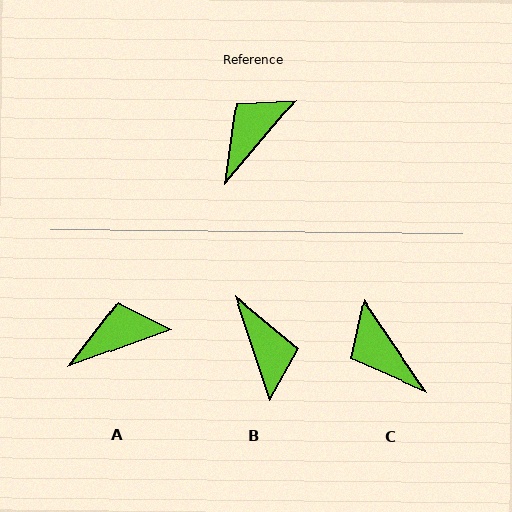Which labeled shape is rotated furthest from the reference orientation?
B, about 122 degrees away.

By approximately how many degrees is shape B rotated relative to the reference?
Approximately 122 degrees clockwise.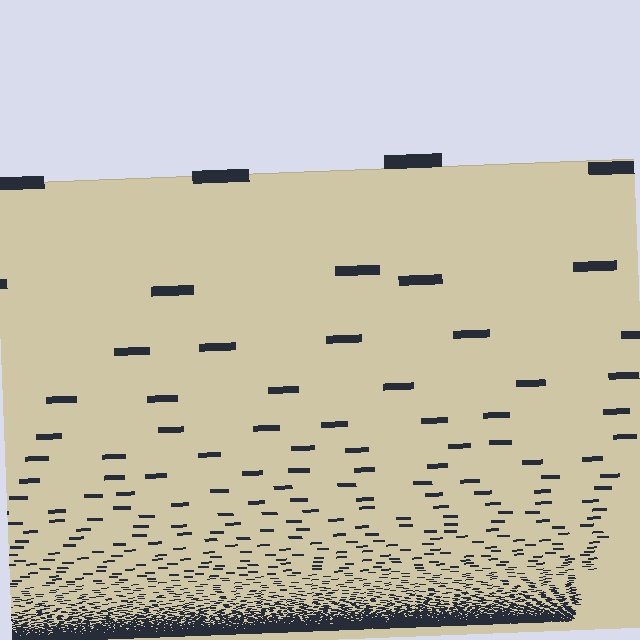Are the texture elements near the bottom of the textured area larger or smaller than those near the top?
Smaller. The gradient is inverted — elements near the bottom are smaller and denser.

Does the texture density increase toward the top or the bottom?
Density increases toward the bottom.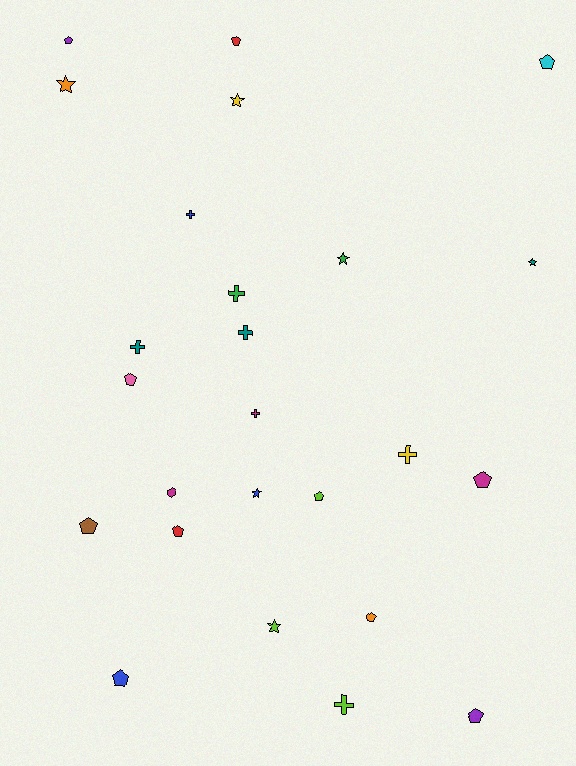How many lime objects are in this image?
There are 3 lime objects.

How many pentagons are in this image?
There are 11 pentagons.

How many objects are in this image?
There are 25 objects.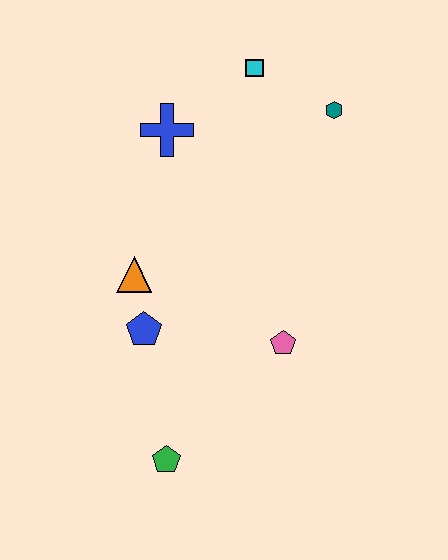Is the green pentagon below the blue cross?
Yes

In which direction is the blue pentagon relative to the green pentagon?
The blue pentagon is above the green pentagon.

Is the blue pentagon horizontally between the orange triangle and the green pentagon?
Yes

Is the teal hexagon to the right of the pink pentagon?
Yes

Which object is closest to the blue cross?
The cyan square is closest to the blue cross.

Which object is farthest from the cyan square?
The green pentagon is farthest from the cyan square.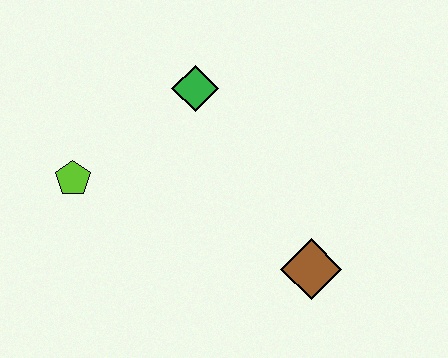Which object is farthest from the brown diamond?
The lime pentagon is farthest from the brown diamond.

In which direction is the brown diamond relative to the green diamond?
The brown diamond is below the green diamond.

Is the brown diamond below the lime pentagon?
Yes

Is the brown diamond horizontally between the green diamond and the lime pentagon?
No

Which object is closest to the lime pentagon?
The green diamond is closest to the lime pentagon.